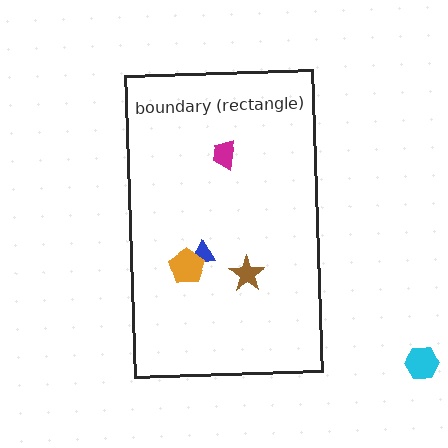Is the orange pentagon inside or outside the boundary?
Inside.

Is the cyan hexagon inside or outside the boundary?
Outside.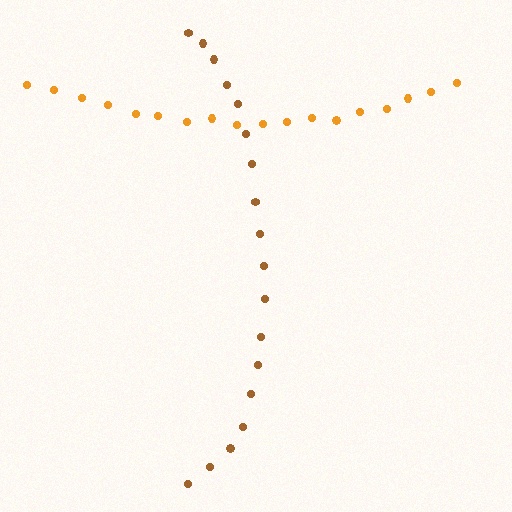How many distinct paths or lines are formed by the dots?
There are 2 distinct paths.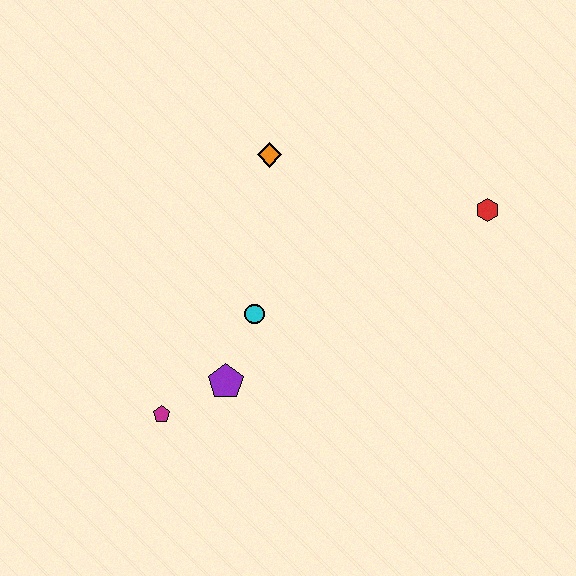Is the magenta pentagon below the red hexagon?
Yes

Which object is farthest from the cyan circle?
The red hexagon is farthest from the cyan circle.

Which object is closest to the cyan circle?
The purple pentagon is closest to the cyan circle.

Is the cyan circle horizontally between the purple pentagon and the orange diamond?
Yes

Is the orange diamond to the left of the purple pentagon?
No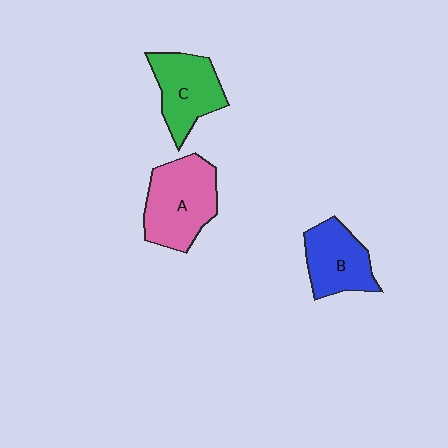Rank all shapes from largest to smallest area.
From largest to smallest: A (pink), C (green), B (blue).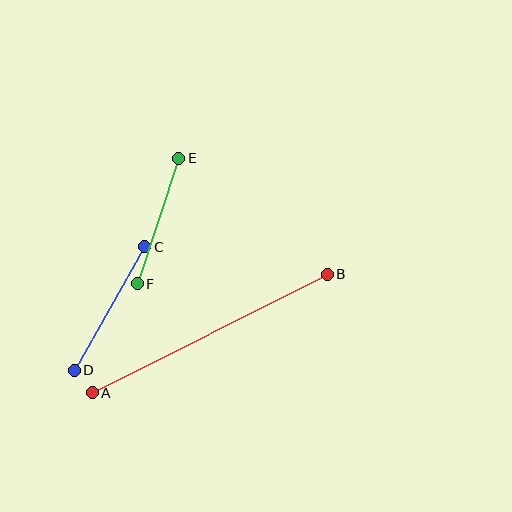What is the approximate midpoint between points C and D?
The midpoint is at approximately (109, 309) pixels.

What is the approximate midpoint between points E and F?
The midpoint is at approximately (158, 221) pixels.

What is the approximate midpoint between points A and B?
The midpoint is at approximately (210, 334) pixels.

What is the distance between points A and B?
The distance is approximately 263 pixels.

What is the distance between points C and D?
The distance is approximately 142 pixels.